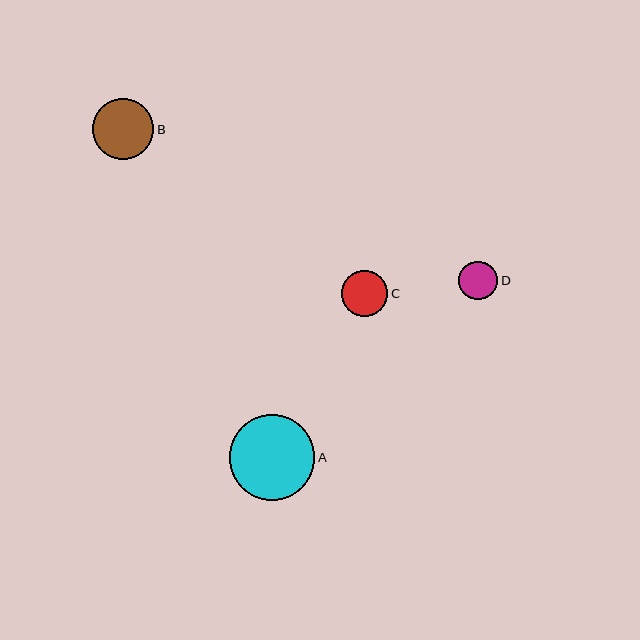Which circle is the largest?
Circle A is the largest with a size of approximately 86 pixels.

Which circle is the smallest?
Circle D is the smallest with a size of approximately 39 pixels.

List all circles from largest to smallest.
From largest to smallest: A, B, C, D.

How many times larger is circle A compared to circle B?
Circle A is approximately 1.4 times the size of circle B.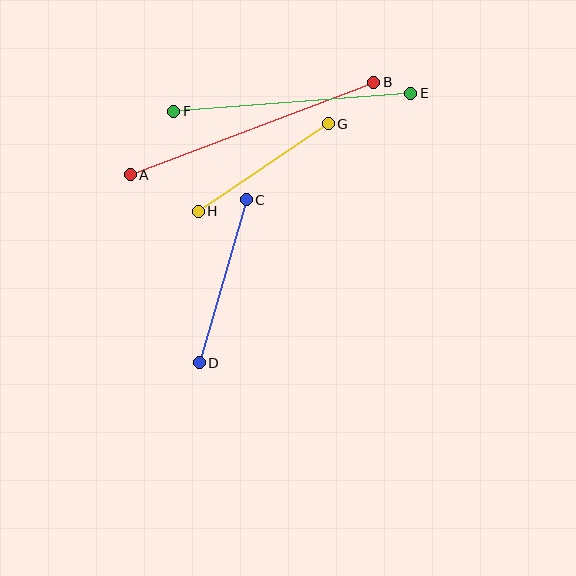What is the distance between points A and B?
The distance is approximately 260 pixels.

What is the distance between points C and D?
The distance is approximately 170 pixels.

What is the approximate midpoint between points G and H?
The midpoint is at approximately (263, 168) pixels.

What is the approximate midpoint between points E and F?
The midpoint is at approximately (292, 102) pixels.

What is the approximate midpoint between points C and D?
The midpoint is at approximately (223, 281) pixels.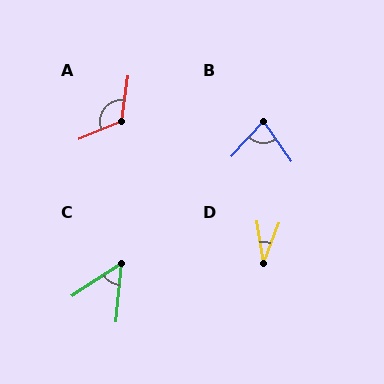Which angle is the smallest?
D, at approximately 30 degrees.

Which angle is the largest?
A, at approximately 120 degrees.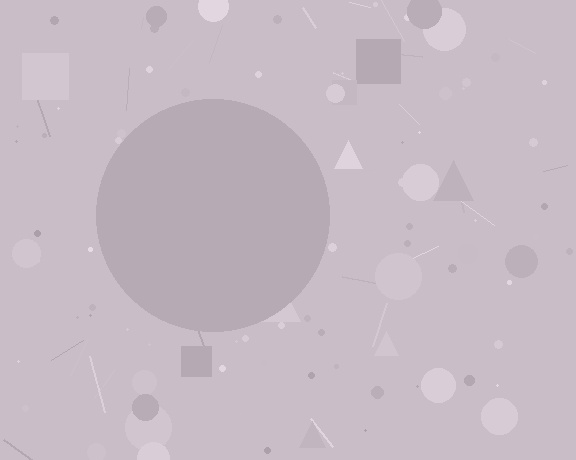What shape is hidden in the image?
A circle is hidden in the image.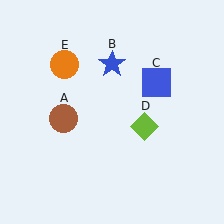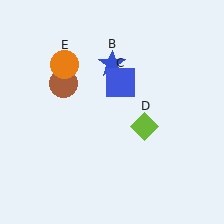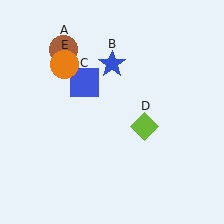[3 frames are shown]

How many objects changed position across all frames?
2 objects changed position: brown circle (object A), blue square (object C).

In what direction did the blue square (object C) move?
The blue square (object C) moved left.